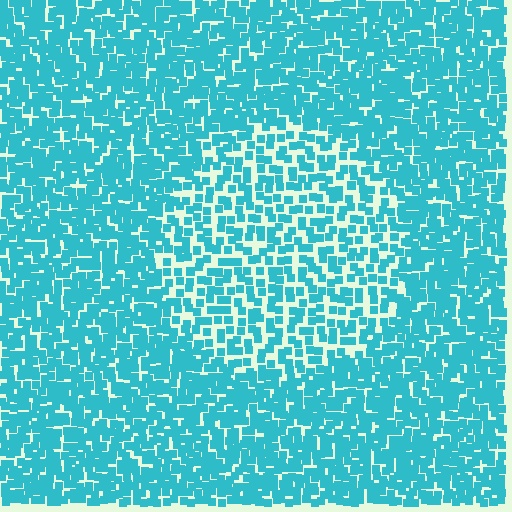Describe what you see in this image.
The image contains small cyan elements arranged at two different densities. A circle-shaped region is visible where the elements are less densely packed than the surrounding area.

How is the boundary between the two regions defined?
The boundary is defined by a change in element density (approximately 1.7x ratio). All elements are the same color, size, and shape.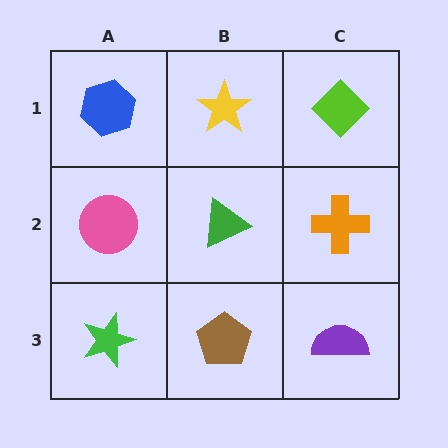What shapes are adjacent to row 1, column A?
A pink circle (row 2, column A), a yellow star (row 1, column B).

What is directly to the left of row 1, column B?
A blue hexagon.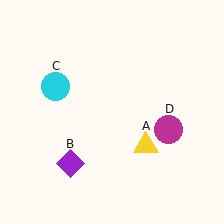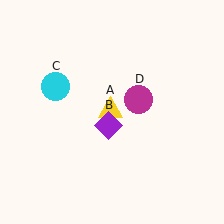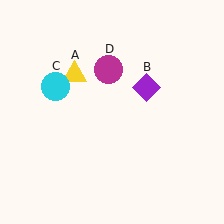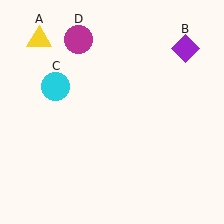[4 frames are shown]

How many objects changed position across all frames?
3 objects changed position: yellow triangle (object A), purple diamond (object B), magenta circle (object D).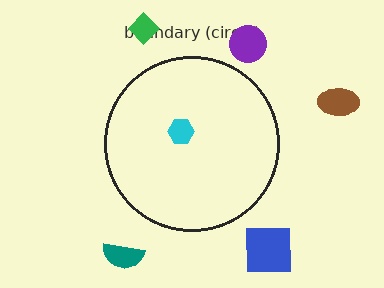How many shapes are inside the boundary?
1 inside, 5 outside.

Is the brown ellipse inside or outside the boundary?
Outside.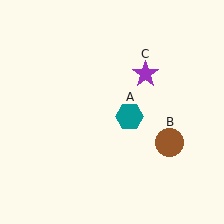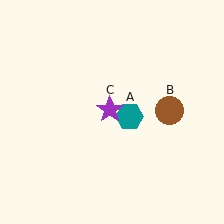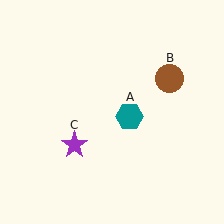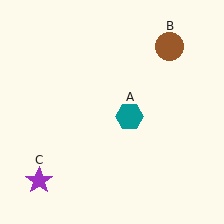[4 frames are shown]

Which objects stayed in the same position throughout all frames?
Teal hexagon (object A) remained stationary.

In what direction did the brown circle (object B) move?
The brown circle (object B) moved up.